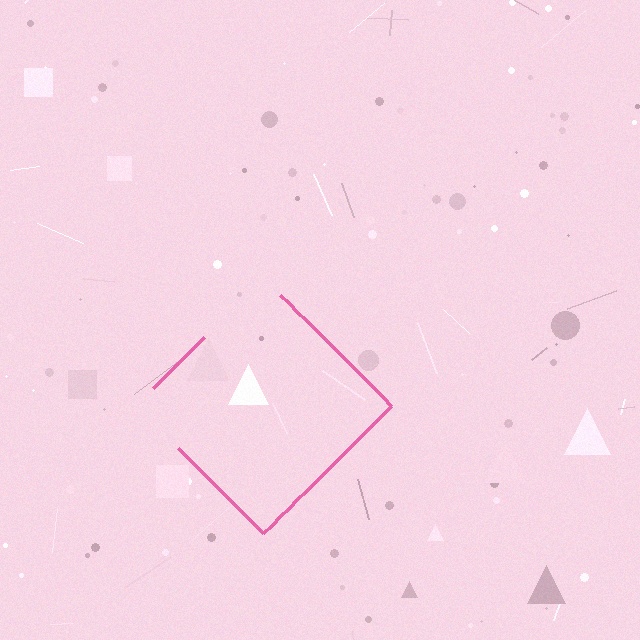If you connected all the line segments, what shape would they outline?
They would outline a diamond.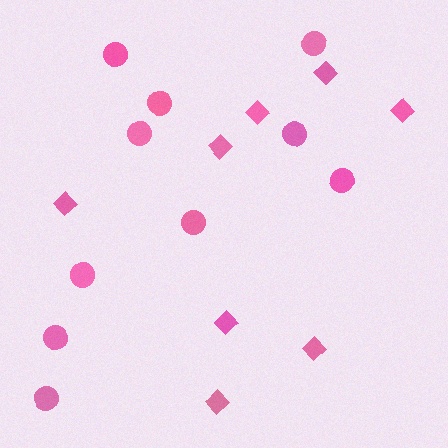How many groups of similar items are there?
There are 2 groups: one group of circles (10) and one group of diamonds (8).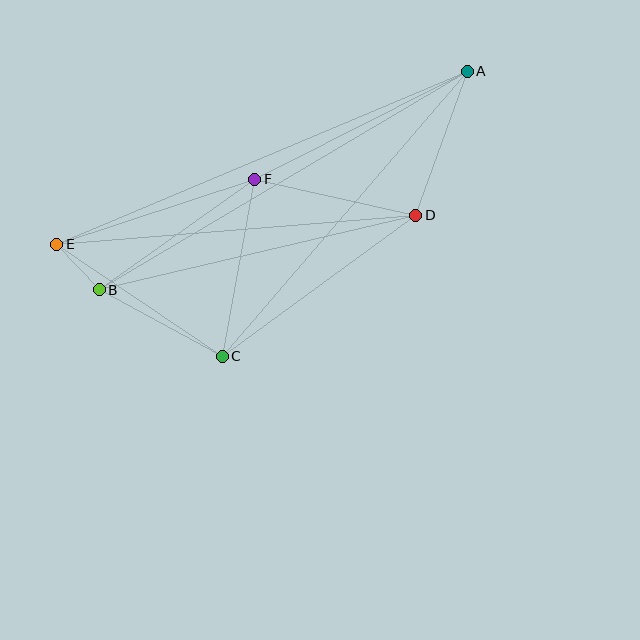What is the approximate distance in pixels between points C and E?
The distance between C and E is approximately 199 pixels.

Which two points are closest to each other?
Points B and E are closest to each other.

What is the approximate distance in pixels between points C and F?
The distance between C and F is approximately 180 pixels.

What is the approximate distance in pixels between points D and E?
The distance between D and E is approximately 360 pixels.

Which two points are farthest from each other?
Points A and E are farthest from each other.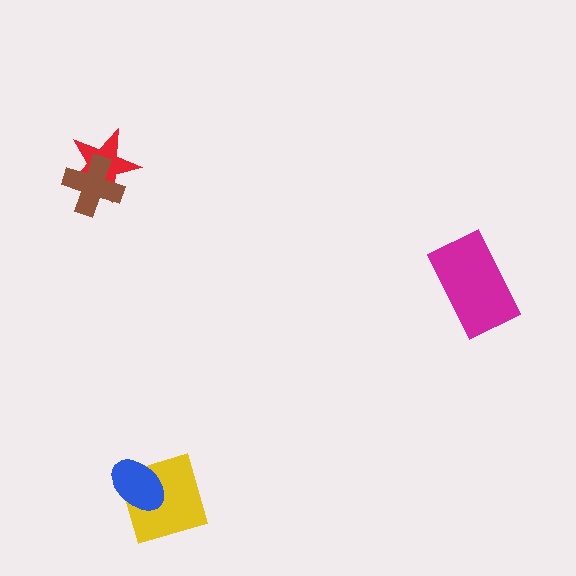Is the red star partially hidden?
Yes, it is partially covered by another shape.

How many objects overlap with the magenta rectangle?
0 objects overlap with the magenta rectangle.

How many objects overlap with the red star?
1 object overlaps with the red star.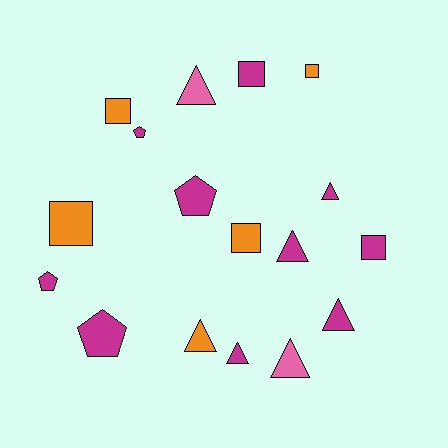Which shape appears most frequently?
Triangle, with 7 objects.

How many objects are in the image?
There are 17 objects.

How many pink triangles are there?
There are 2 pink triangles.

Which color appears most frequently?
Magenta, with 10 objects.